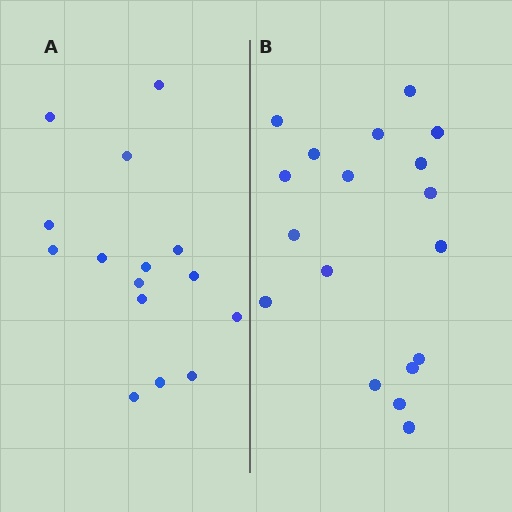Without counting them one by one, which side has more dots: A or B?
Region B (the right region) has more dots.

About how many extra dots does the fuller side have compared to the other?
Region B has just a few more — roughly 2 or 3 more dots than region A.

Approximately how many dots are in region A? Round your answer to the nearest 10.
About 20 dots. (The exact count is 15, which rounds to 20.)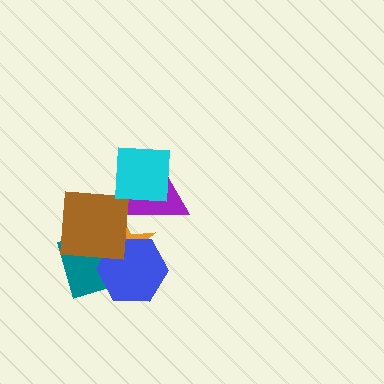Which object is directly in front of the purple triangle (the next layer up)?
The brown square is directly in front of the purple triangle.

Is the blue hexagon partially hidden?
Yes, it is partially covered by another shape.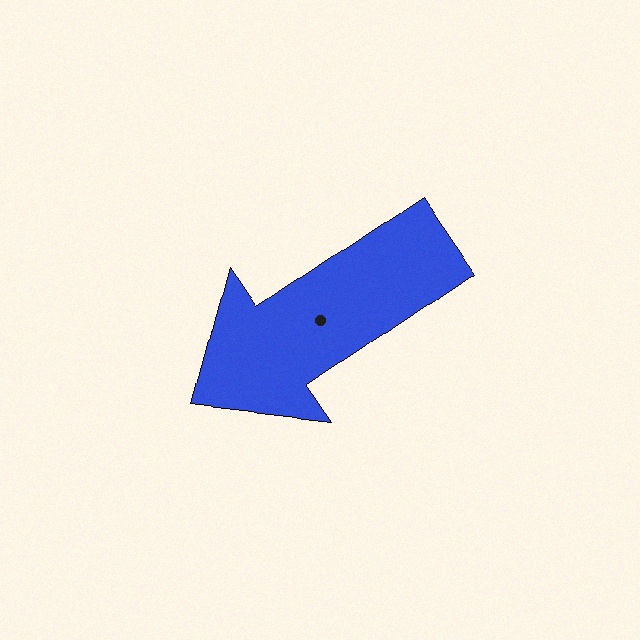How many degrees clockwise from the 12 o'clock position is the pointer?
Approximately 236 degrees.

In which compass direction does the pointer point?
Southwest.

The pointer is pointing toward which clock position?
Roughly 8 o'clock.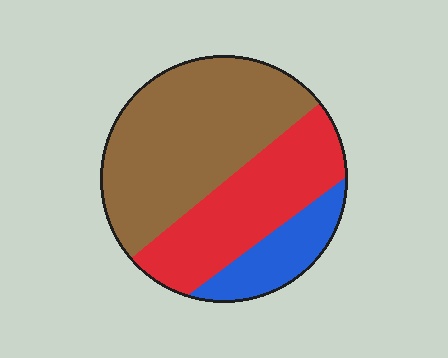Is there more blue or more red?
Red.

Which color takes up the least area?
Blue, at roughly 15%.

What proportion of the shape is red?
Red covers 33% of the shape.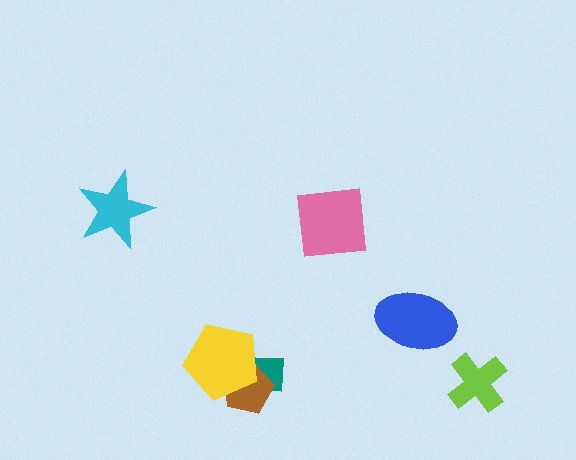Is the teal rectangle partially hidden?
Yes, it is partially covered by another shape.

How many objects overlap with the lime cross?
0 objects overlap with the lime cross.